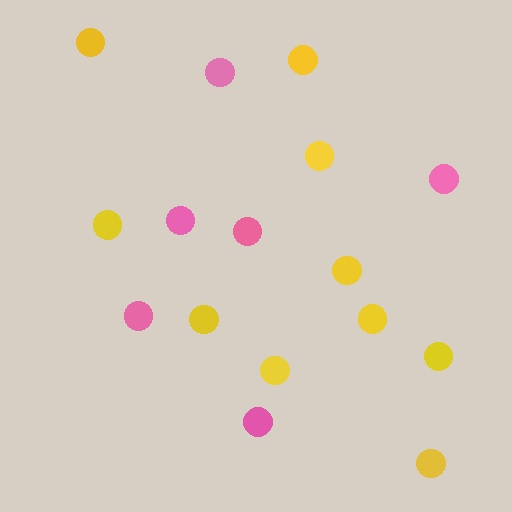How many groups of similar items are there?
There are 2 groups: one group of pink circles (6) and one group of yellow circles (10).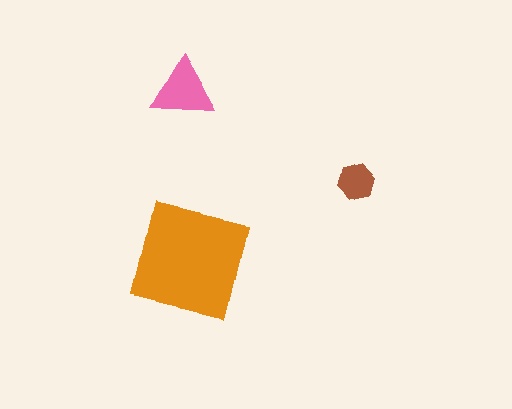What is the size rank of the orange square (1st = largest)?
1st.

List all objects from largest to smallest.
The orange square, the pink triangle, the brown hexagon.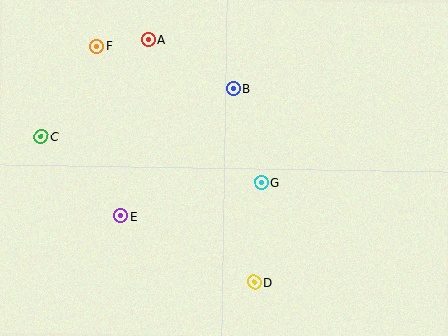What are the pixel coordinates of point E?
Point E is at (121, 216).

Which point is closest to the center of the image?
Point G at (261, 182) is closest to the center.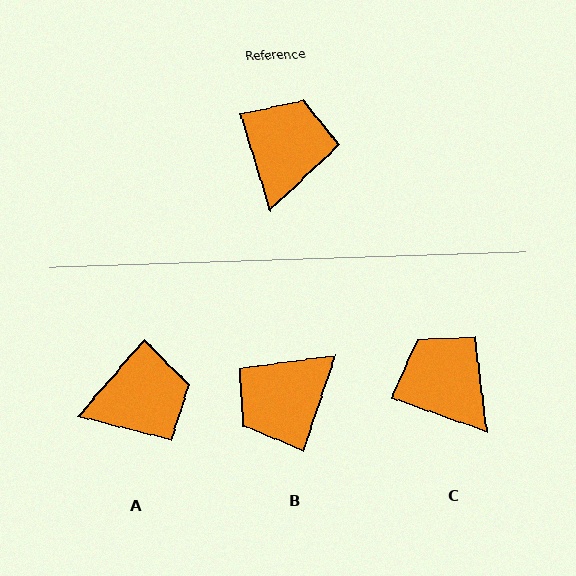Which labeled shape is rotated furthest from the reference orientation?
B, about 144 degrees away.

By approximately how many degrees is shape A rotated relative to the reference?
Approximately 58 degrees clockwise.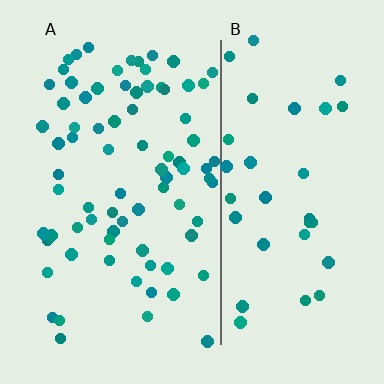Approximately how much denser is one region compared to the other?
Approximately 2.1× — region A over region B.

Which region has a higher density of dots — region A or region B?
A (the left).